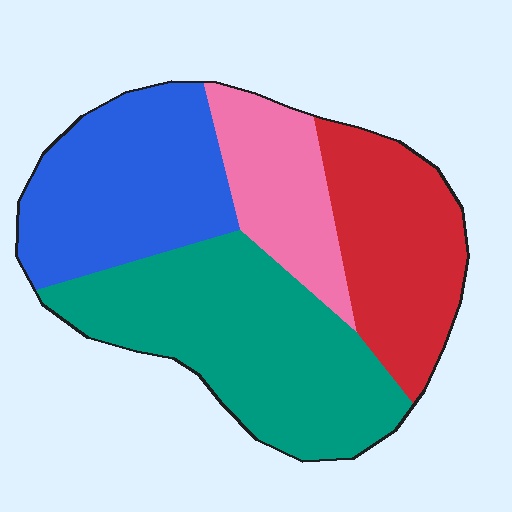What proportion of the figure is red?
Red covers roughly 20% of the figure.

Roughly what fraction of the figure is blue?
Blue covers 26% of the figure.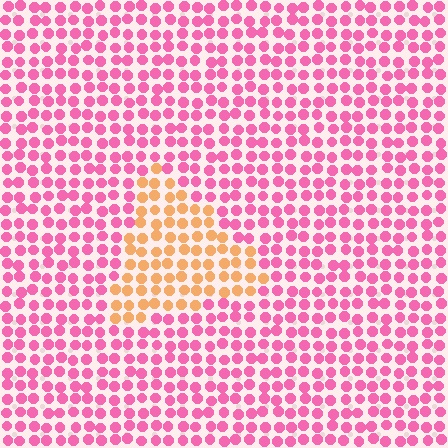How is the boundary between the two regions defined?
The boundary is defined purely by a slight shift in hue (about 60 degrees). Spacing, size, and orientation are identical on both sides.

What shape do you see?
I see a triangle.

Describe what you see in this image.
The image is filled with small pink elements in a uniform arrangement. A triangle-shaped region is visible where the elements are tinted to a slightly different hue, forming a subtle color boundary.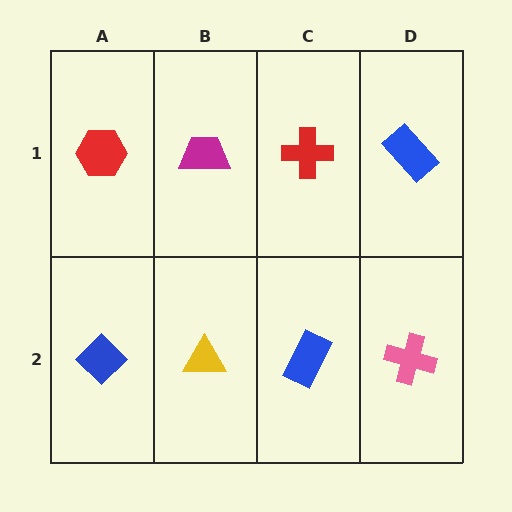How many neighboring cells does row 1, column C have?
3.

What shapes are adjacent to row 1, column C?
A blue rectangle (row 2, column C), a magenta trapezoid (row 1, column B), a blue rectangle (row 1, column D).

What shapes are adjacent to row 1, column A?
A blue diamond (row 2, column A), a magenta trapezoid (row 1, column B).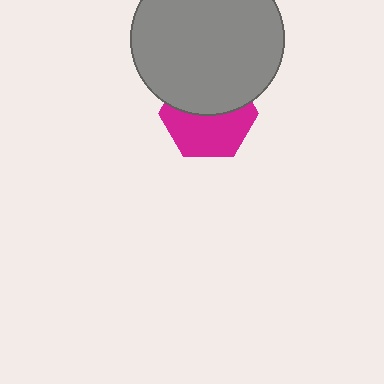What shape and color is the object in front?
The object in front is a gray circle.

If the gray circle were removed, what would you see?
You would see the complete magenta hexagon.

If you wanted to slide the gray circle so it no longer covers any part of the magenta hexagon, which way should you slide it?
Slide it up — that is the most direct way to separate the two shapes.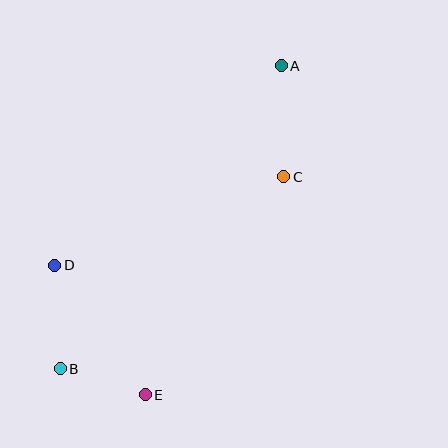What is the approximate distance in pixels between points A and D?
The distance between A and D is approximately 302 pixels.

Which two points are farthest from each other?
Points A and B are farthest from each other.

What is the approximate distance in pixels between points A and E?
The distance between A and E is approximately 356 pixels.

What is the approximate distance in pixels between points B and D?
The distance between B and D is approximately 104 pixels.